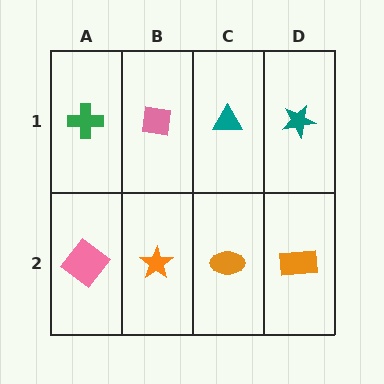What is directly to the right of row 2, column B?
An orange ellipse.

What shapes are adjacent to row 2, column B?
A pink square (row 1, column B), a pink diamond (row 2, column A), an orange ellipse (row 2, column C).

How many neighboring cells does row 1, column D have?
2.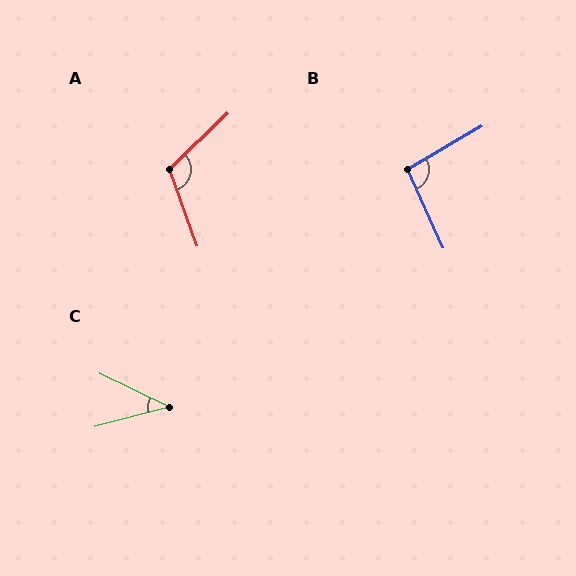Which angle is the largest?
A, at approximately 114 degrees.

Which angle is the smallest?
C, at approximately 40 degrees.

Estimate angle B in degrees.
Approximately 95 degrees.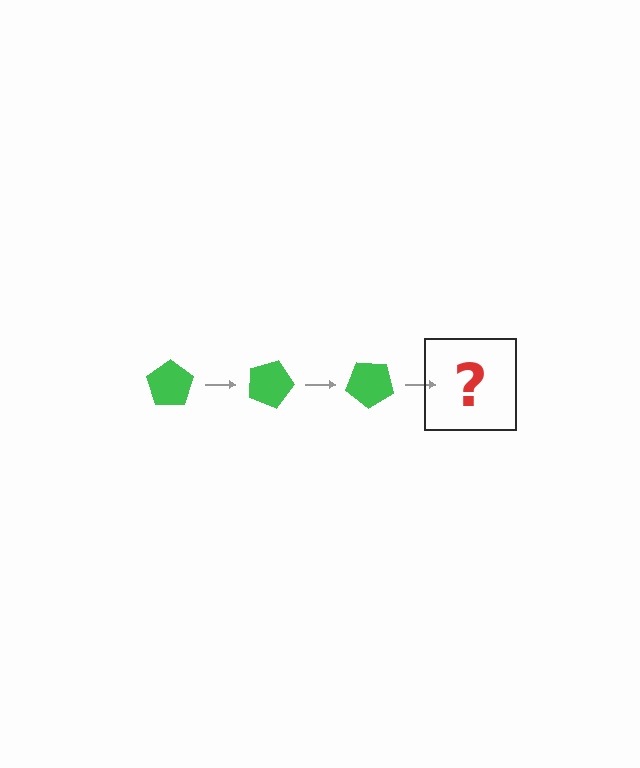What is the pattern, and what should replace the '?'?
The pattern is that the pentagon rotates 20 degrees each step. The '?' should be a green pentagon rotated 60 degrees.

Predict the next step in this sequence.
The next step is a green pentagon rotated 60 degrees.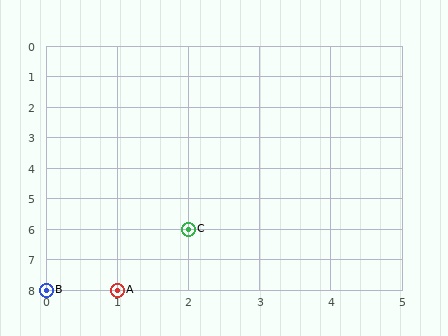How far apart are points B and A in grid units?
Points B and A are 1 column apart.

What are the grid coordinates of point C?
Point C is at grid coordinates (2, 6).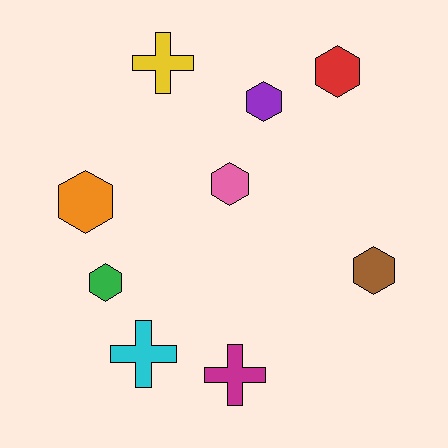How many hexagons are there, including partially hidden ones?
There are 6 hexagons.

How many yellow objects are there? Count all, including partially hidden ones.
There is 1 yellow object.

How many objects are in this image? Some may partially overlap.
There are 9 objects.